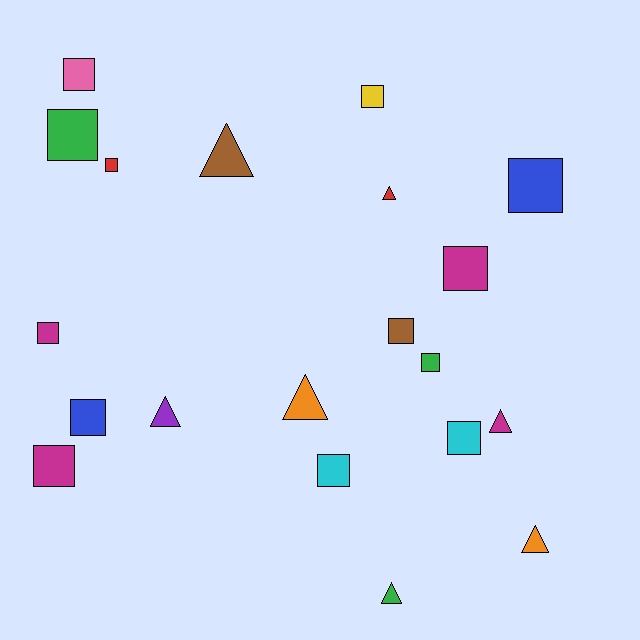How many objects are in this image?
There are 20 objects.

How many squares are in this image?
There are 13 squares.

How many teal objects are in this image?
There are no teal objects.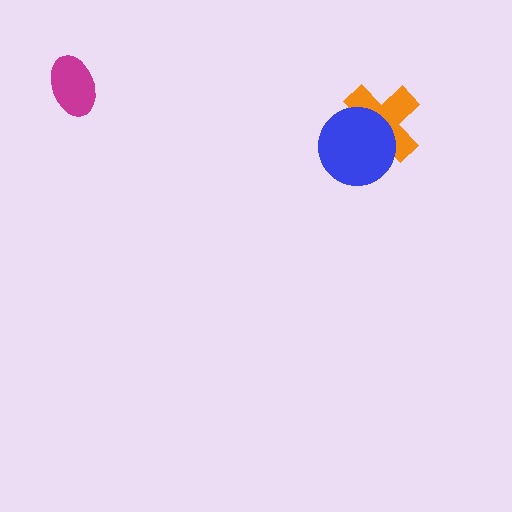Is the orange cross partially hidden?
Yes, it is partially covered by another shape.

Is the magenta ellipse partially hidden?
No, no other shape covers it.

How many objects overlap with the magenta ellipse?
0 objects overlap with the magenta ellipse.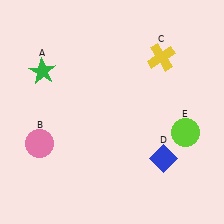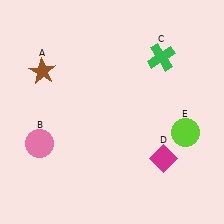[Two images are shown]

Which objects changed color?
A changed from green to brown. C changed from yellow to green. D changed from blue to magenta.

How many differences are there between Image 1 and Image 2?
There are 3 differences between the two images.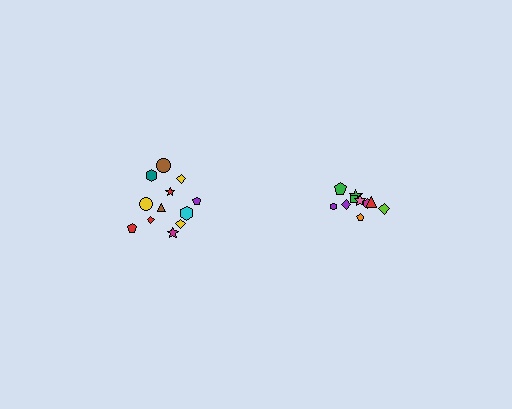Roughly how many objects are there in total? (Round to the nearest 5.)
Roughly 20 objects in total.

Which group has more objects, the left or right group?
The left group.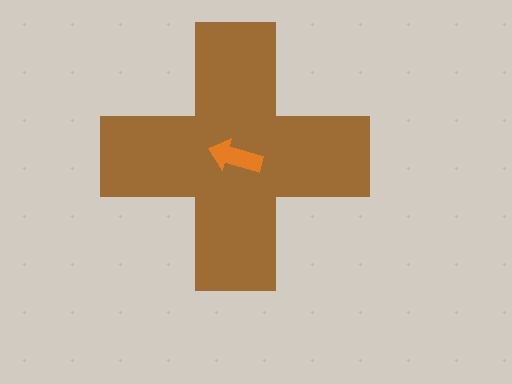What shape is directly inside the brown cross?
The orange arrow.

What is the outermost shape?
The brown cross.